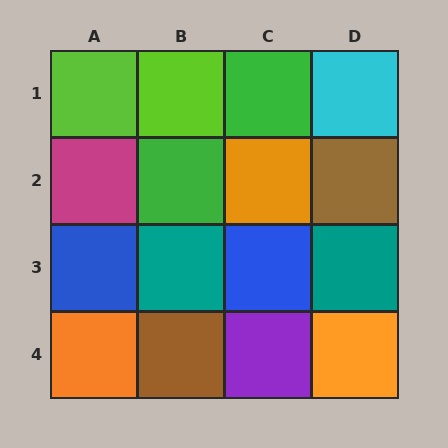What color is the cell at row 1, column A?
Lime.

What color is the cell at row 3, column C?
Blue.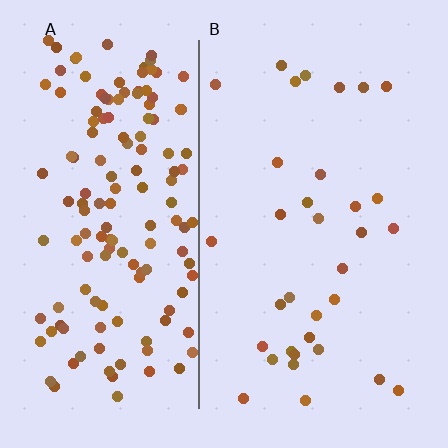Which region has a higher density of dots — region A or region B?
A (the left).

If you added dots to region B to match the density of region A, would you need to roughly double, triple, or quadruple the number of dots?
Approximately quadruple.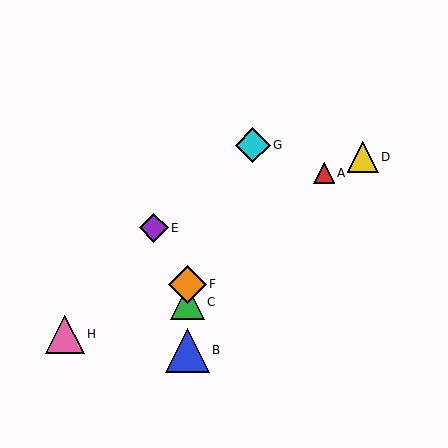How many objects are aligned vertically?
3 objects (B, C, F) are aligned vertically.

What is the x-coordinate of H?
Object H is at x≈65.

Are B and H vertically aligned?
No, B is at x≈187 and H is at x≈65.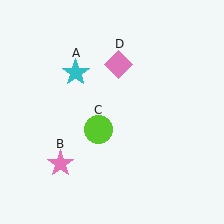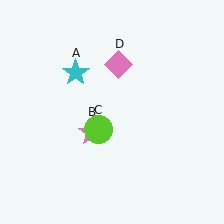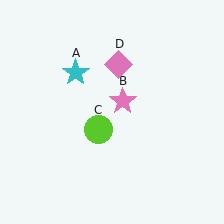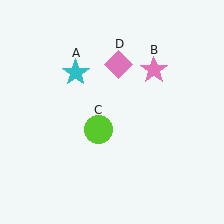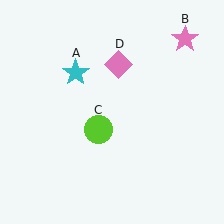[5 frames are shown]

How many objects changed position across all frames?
1 object changed position: pink star (object B).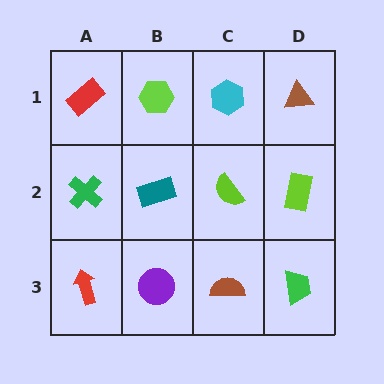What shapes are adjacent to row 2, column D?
A brown triangle (row 1, column D), a green trapezoid (row 3, column D), a lime semicircle (row 2, column C).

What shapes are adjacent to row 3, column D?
A lime rectangle (row 2, column D), a brown semicircle (row 3, column C).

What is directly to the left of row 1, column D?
A cyan hexagon.